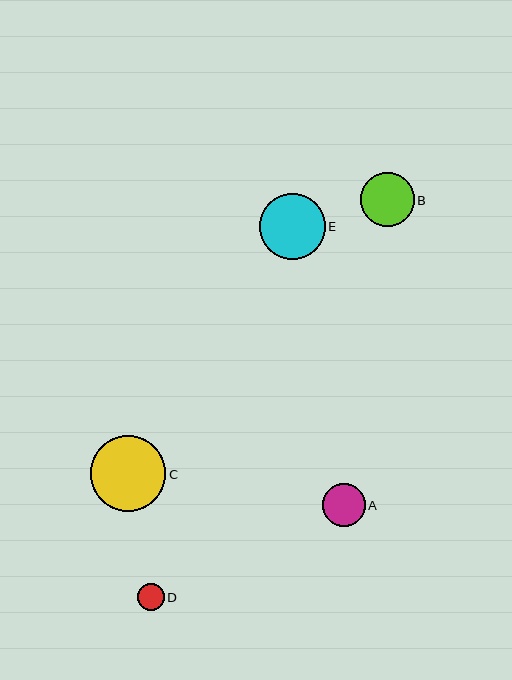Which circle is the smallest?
Circle D is the smallest with a size of approximately 27 pixels.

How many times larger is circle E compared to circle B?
Circle E is approximately 1.2 times the size of circle B.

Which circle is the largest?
Circle C is the largest with a size of approximately 76 pixels.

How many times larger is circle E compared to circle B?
Circle E is approximately 1.2 times the size of circle B.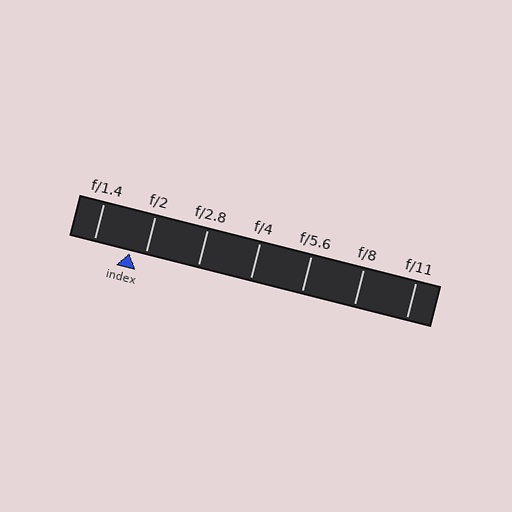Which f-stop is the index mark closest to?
The index mark is closest to f/2.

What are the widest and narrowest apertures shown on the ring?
The widest aperture shown is f/1.4 and the narrowest is f/11.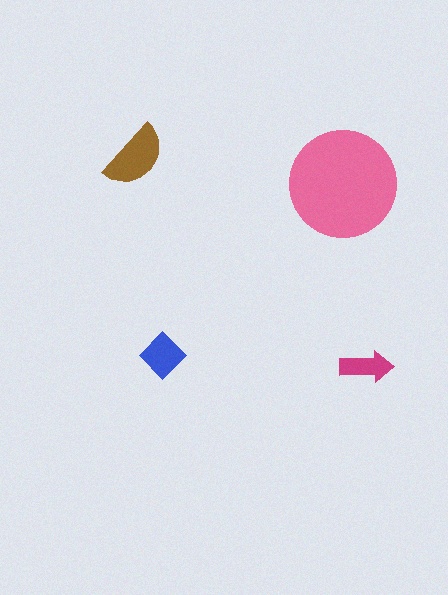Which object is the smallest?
The magenta arrow.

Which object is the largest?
The pink circle.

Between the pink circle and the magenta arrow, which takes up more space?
The pink circle.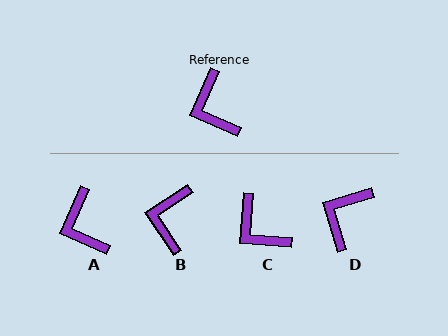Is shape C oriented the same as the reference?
No, it is off by about 20 degrees.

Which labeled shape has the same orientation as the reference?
A.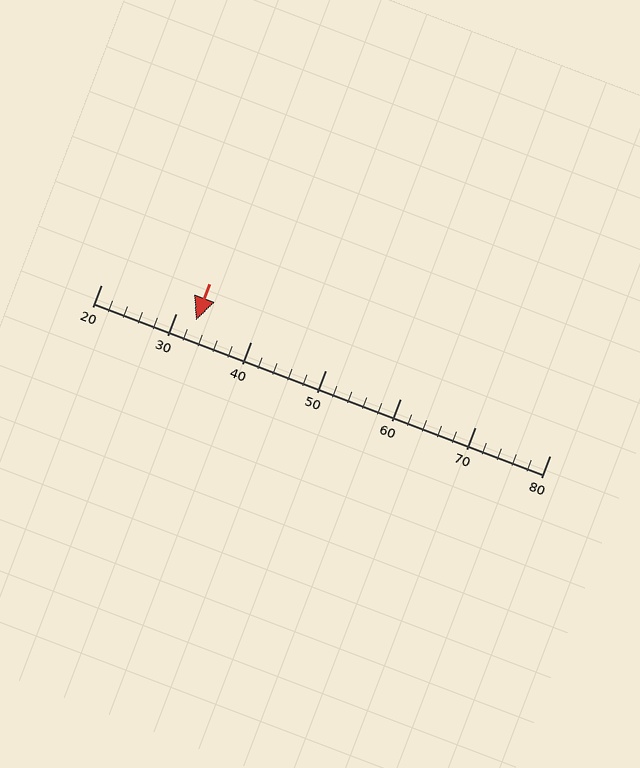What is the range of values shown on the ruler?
The ruler shows values from 20 to 80.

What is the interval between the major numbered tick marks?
The major tick marks are spaced 10 units apart.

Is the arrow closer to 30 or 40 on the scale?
The arrow is closer to 30.